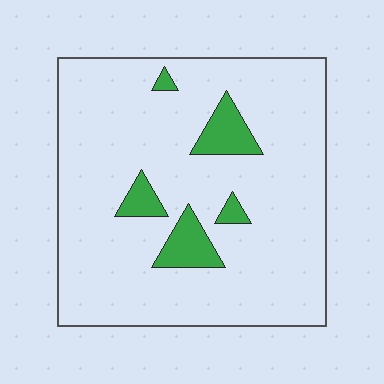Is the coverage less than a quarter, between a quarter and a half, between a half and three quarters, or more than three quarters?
Less than a quarter.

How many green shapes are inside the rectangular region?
5.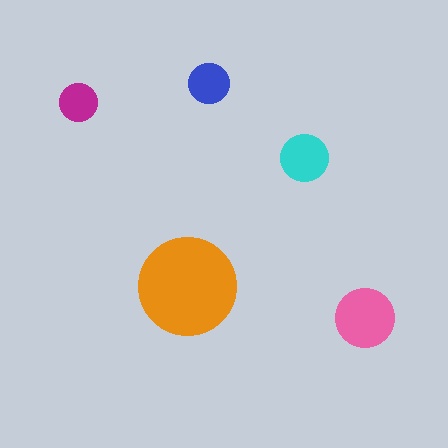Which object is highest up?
The blue circle is topmost.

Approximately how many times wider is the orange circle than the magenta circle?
About 2.5 times wider.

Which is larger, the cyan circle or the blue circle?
The cyan one.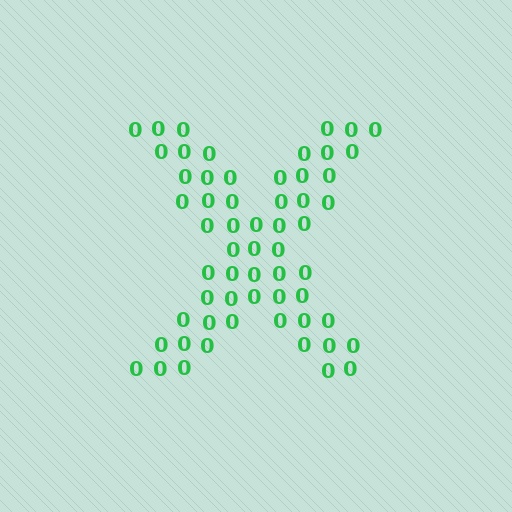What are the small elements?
The small elements are digit 0's.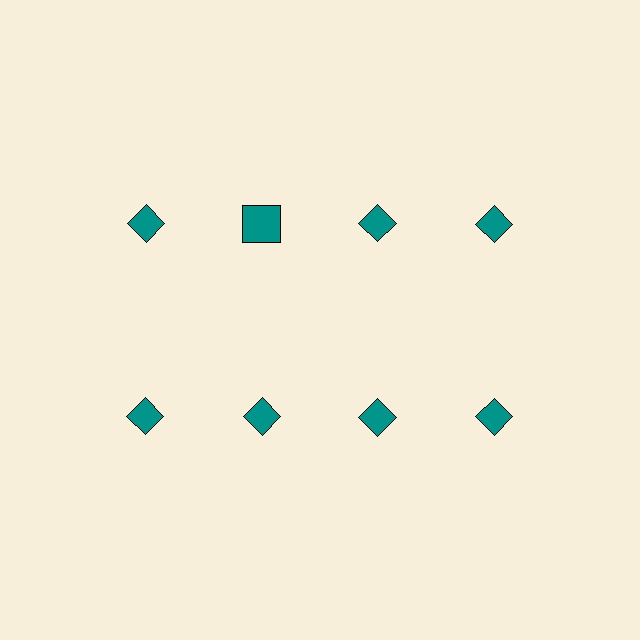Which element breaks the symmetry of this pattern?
The teal square in the top row, second from left column breaks the symmetry. All other shapes are teal diamonds.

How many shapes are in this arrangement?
There are 8 shapes arranged in a grid pattern.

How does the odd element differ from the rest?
It has a different shape: square instead of diamond.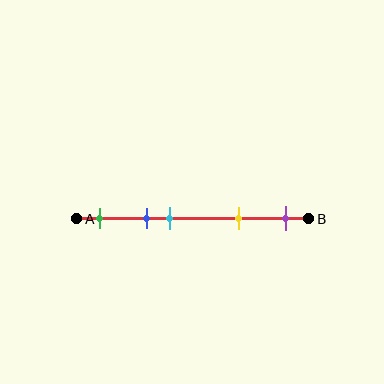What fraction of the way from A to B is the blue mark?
The blue mark is approximately 30% (0.3) of the way from A to B.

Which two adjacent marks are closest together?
The blue and cyan marks are the closest adjacent pair.